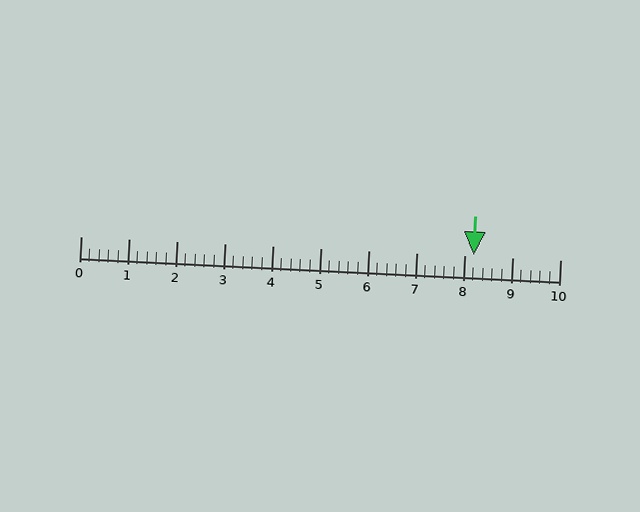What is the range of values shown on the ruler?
The ruler shows values from 0 to 10.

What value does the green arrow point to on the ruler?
The green arrow points to approximately 8.2.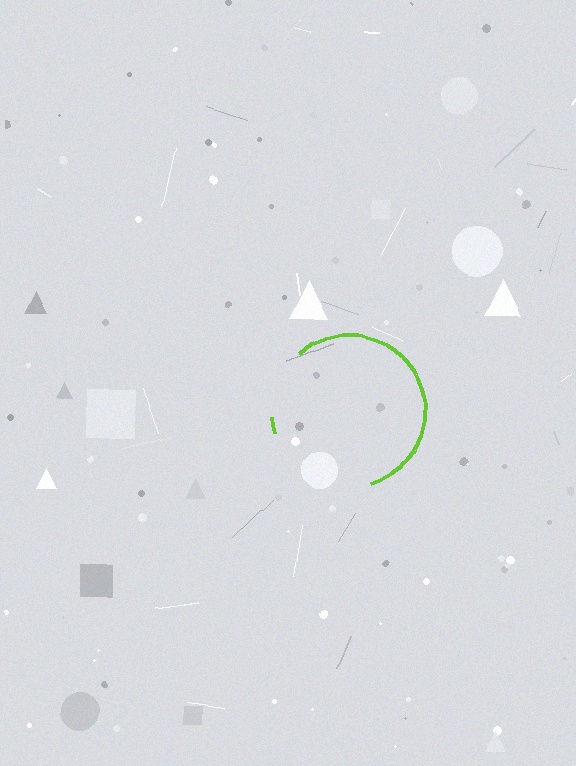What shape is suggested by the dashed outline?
The dashed outline suggests a circle.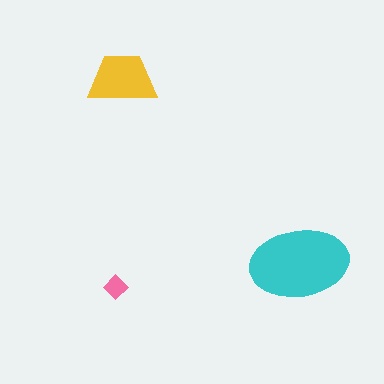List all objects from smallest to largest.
The pink diamond, the yellow trapezoid, the cyan ellipse.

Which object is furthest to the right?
The cyan ellipse is rightmost.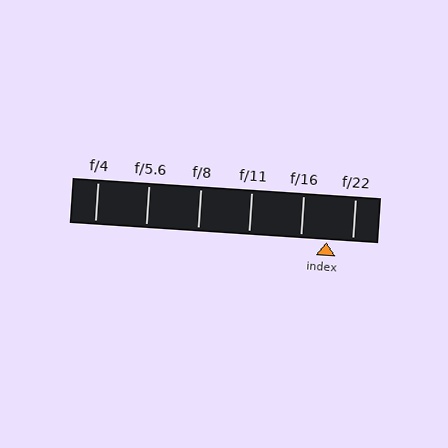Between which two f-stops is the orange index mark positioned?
The index mark is between f/16 and f/22.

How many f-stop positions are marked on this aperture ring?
There are 6 f-stop positions marked.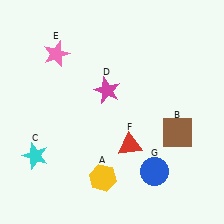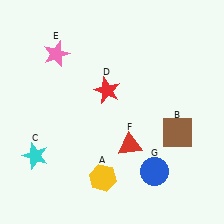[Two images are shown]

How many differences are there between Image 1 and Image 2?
There is 1 difference between the two images.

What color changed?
The star (D) changed from magenta in Image 1 to red in Image 2.